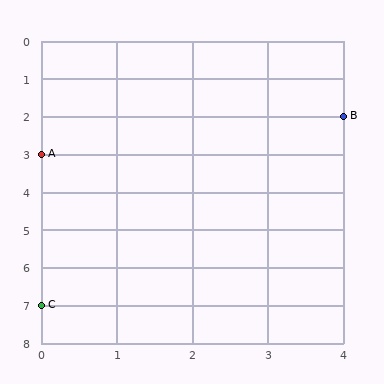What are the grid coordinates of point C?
Point C is at grid coordinates (0, 7).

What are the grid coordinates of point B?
Point B is at grid coordinates (4, 2).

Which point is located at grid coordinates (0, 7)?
Point C is at (0, 7).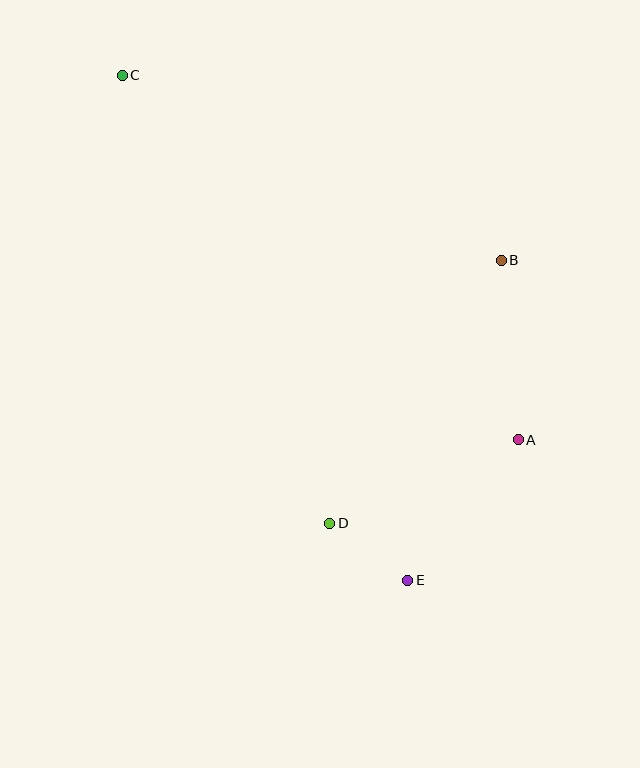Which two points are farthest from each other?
Points C and E are farthest from each other.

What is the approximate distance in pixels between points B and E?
The distance between B and E is approximately 333 pixels.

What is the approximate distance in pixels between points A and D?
The distance between A and D is approximately 206 pixels.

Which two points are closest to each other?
Points D and E are closest to each other.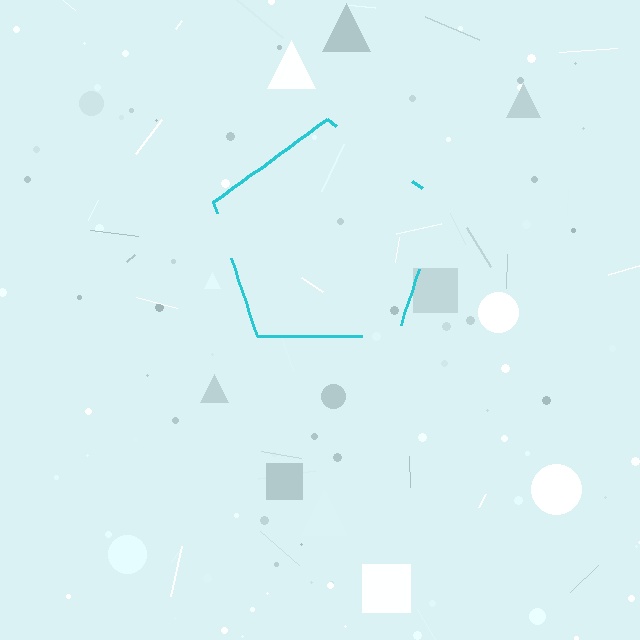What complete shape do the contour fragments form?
The contour fragments form a pentagon.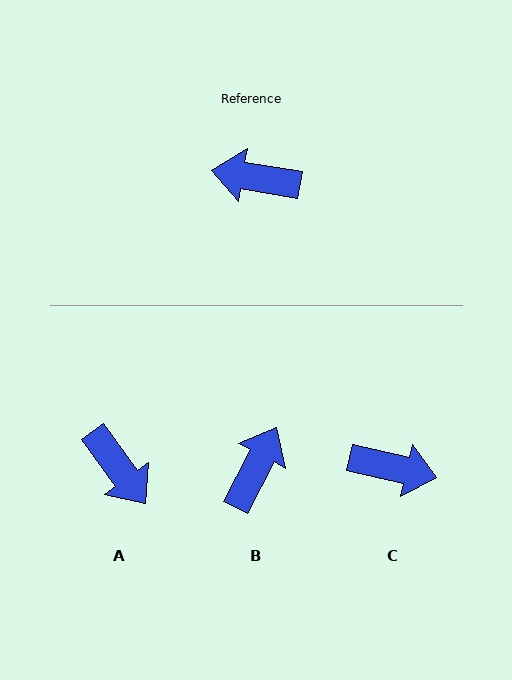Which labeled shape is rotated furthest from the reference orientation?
C, about 177 degrees away.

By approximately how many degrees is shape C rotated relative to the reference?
Approximately 177 degrees counter-clockwise.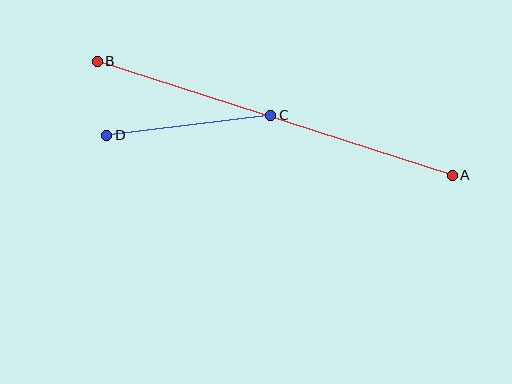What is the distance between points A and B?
The distance is approximately 372 pixels.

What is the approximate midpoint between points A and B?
The midpoint is at approximately (275, 118) pixels.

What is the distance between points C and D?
The distance is approximately 165 pixels.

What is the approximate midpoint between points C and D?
The midpoint is at approximately (189, 125) pixels.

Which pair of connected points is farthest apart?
Points A and B are farthest apart.